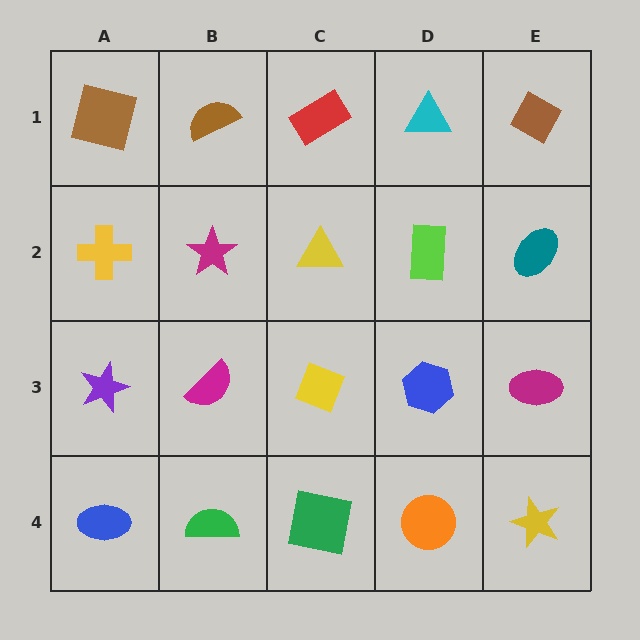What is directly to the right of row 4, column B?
A green square.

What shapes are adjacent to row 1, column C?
A yellow triangle (row 2, column C), a brown semicircle (row 1, column B), a cyan triangle (row 1, column D).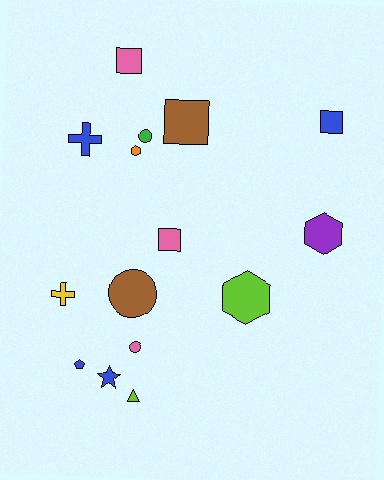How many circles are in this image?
There are 3 circles.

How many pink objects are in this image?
There are 3 pink objects.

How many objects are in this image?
There are 15 objects.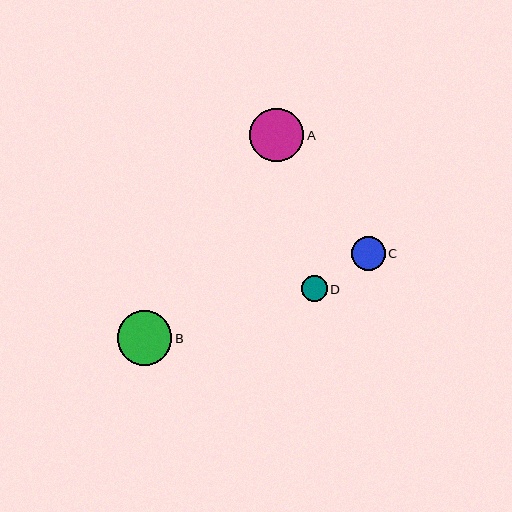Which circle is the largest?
Circle B is the largest with a size of approximately 55 pixels.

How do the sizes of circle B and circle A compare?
Circle B and circle A are approximately the same size.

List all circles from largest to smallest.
From largest to smallest: B, A, C, D.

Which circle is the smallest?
Circle D is the smallest with a size of approximately 26 pixels.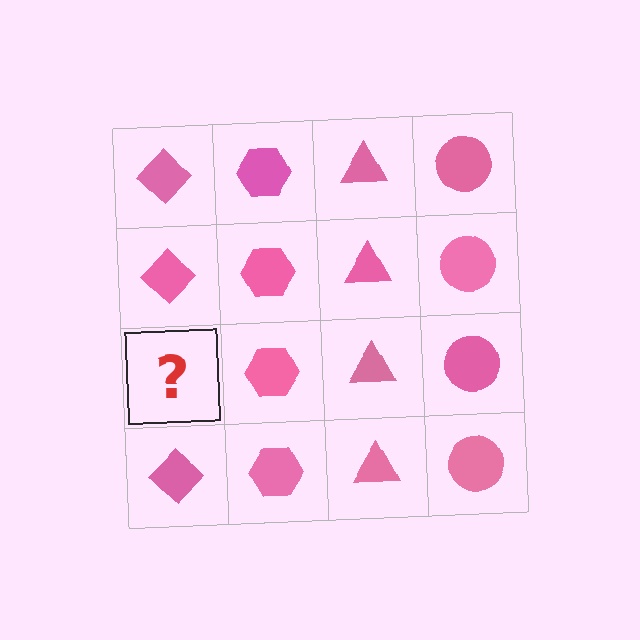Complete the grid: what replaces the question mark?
The question mark should be replaced with a pink diamond.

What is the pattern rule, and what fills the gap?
The rule is that each column has a consistent shape. The gap should be filled with a pink diamond.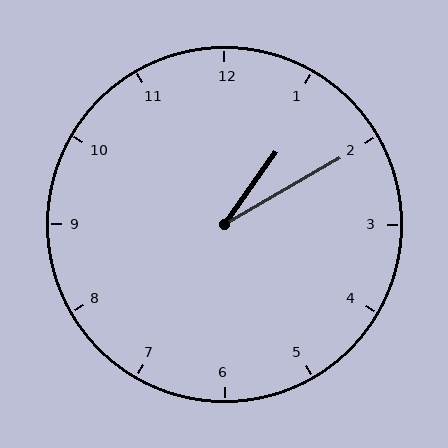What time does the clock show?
1:10.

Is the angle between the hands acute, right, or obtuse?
It is acute.